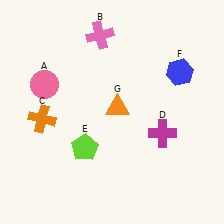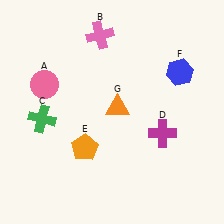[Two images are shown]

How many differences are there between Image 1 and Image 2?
There are 2 differences between the two images.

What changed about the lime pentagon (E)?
In Image 1, E is lime. In Image 2, it changed to orange.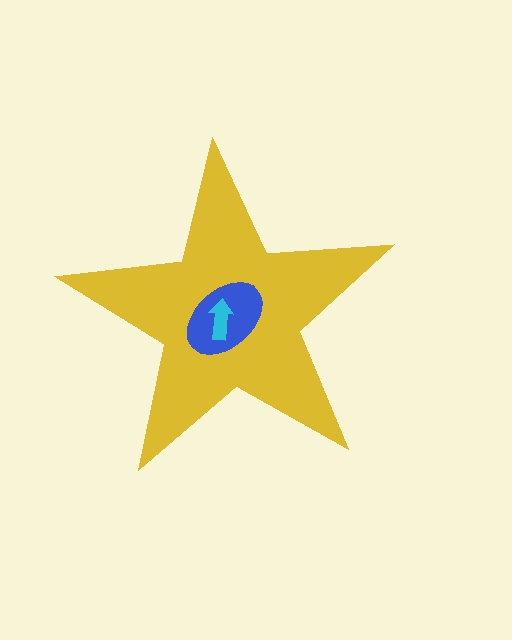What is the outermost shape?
The yellow star.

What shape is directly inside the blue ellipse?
The cyan arrow.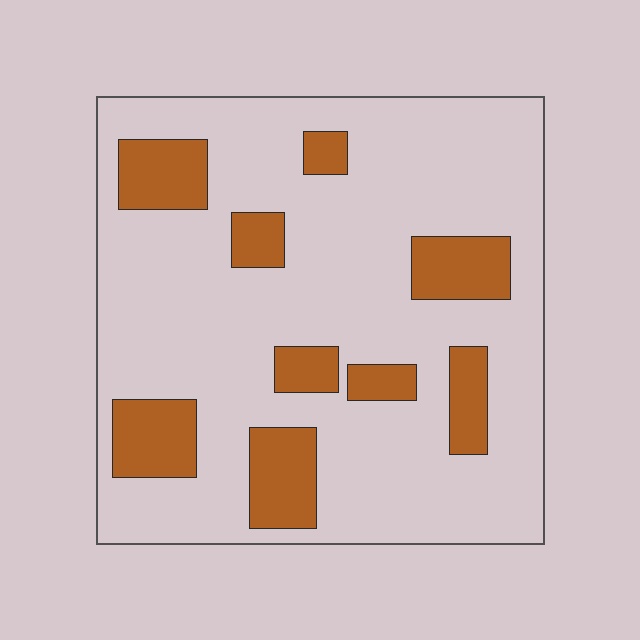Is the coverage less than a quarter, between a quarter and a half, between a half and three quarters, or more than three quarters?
Less than a quarter.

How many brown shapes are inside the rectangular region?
9.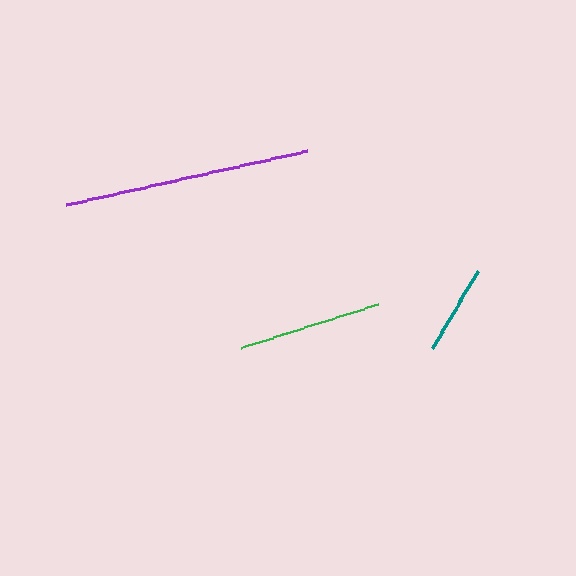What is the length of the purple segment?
The purple segment is approximately 246 pixels long.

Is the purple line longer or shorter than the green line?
The purple line is longer than the green line.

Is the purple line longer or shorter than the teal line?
The purple line is longer than the teal line.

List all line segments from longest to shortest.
From longest to shortest: purple, green, teal.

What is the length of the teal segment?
The teal segment is approximately 91 pixels long.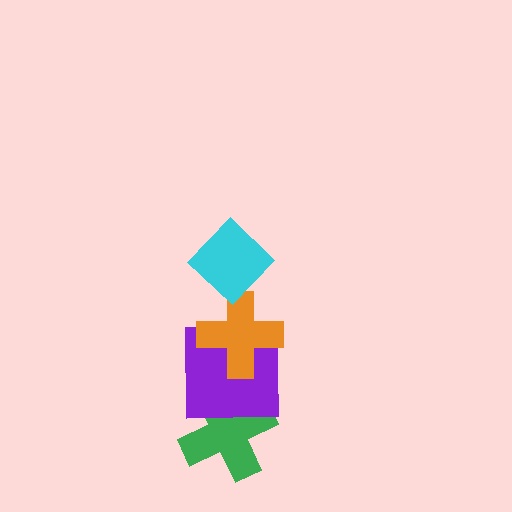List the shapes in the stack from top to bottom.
From top to bottom: the cyan diamond, the orange cross, the purple square, the green cross.